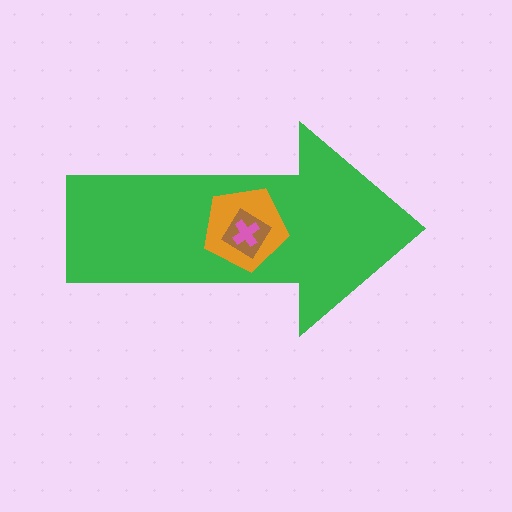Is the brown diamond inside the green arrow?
Yes.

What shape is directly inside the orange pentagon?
The brown diamond.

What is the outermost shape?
The green arrow.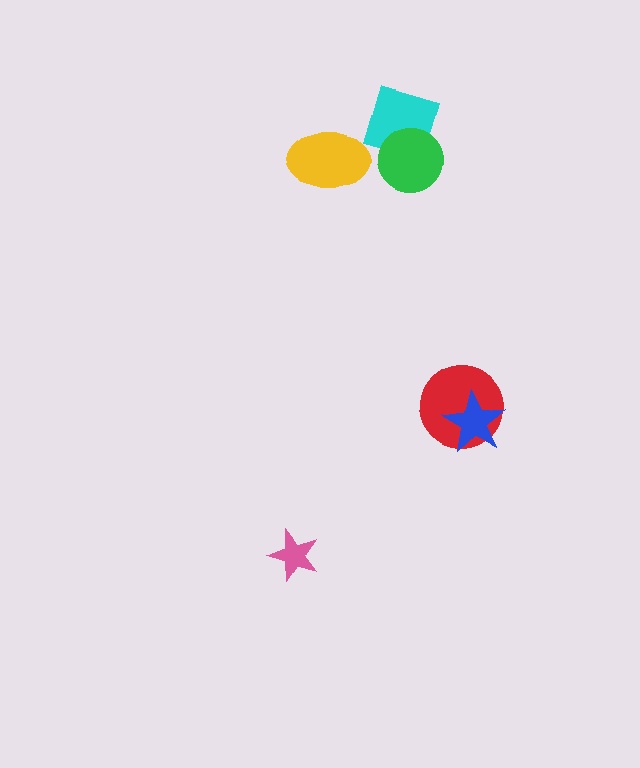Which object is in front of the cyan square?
The green circle is in front of the cyan square.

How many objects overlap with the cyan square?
1 object overlaps with the cyan square.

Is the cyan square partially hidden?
Yes, it is partially covered by another shape.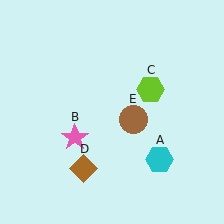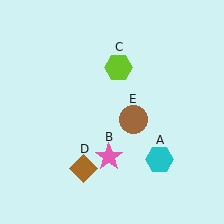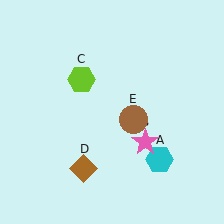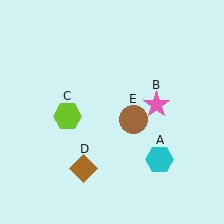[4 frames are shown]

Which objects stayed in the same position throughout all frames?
Cyan hexagon (object A) and brown diamond (object D) and brown circle (object E) remained stationary.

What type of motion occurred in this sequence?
The pink star (object B), lime hexagon (object C) rotated counterclockwise around the center of the scene.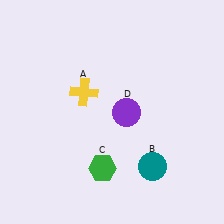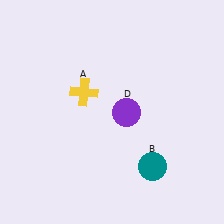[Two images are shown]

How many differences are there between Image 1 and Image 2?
There is 1 difference between the two images.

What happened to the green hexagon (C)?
The green hexagon (C) was removed in Image 2. It was in the bottom-left area of Image 1.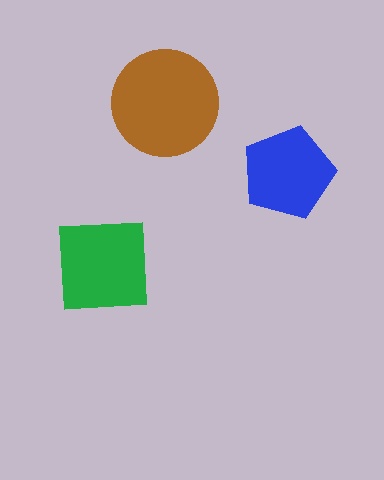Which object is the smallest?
The blue pentagon.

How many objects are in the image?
There are 3 objects in the image.